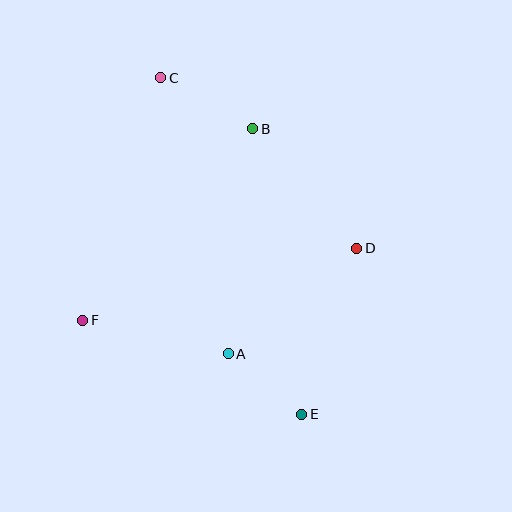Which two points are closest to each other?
Points A and E are closest to each other.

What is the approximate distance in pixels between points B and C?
The distance between B and C is approximately 106 pixels.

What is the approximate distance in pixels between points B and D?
The distance between B and D is approximately 159 pixels.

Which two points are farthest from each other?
Points C and E are farthest from each other.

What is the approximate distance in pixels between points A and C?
The distance between A and C is approximately 284 pixels.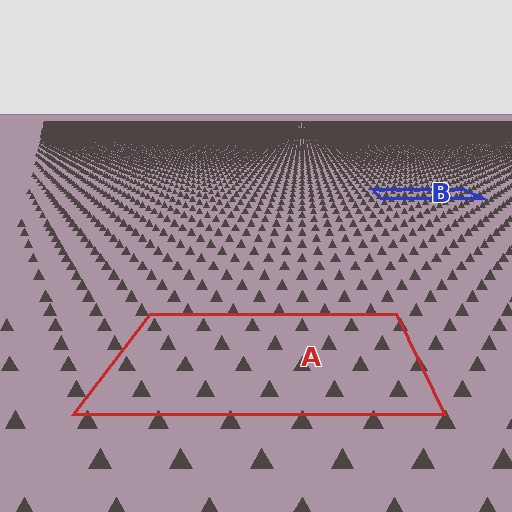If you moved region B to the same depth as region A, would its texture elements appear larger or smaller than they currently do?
They would appear larger. At a closer depth, the same texture elements are projected at a bigger on-screen size.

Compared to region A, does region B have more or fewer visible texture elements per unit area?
Region B has more texture elements per unit area — they are packed more densely because it is farther away.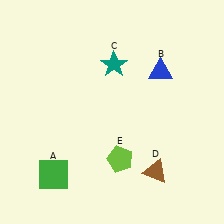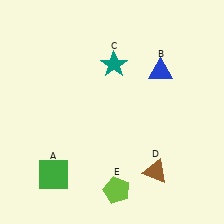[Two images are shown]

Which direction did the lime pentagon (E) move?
The lime pentagon (E) moved down.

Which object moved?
The lime pentagon (E) moved down.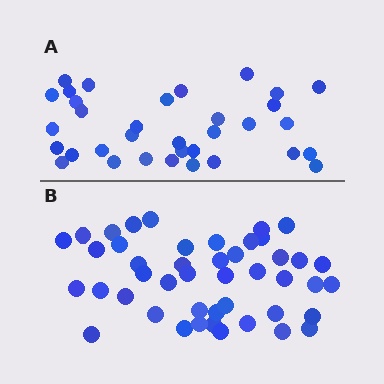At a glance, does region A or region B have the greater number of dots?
Region B (the bottom region) has more dots.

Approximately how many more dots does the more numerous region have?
Region B has roughly 12 or so more dots than region A.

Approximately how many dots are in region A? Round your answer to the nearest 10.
About 30 dots. (The exact count is 34, which rounds to 30.)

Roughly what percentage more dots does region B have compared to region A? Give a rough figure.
About 30% more.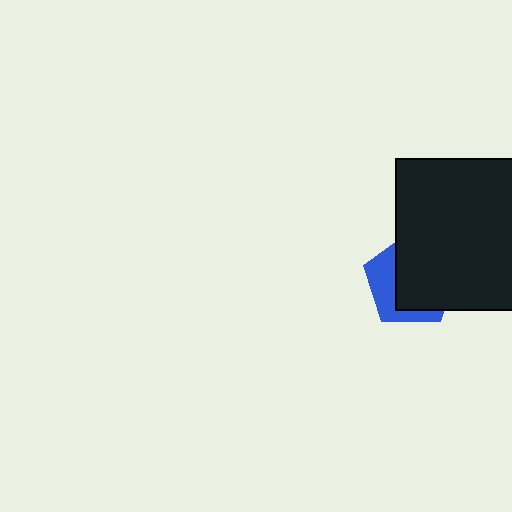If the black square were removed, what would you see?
You would see the complete blue pentagon.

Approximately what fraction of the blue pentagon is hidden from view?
Roughly 64% of the blue pentagon is hidden behind the black square.